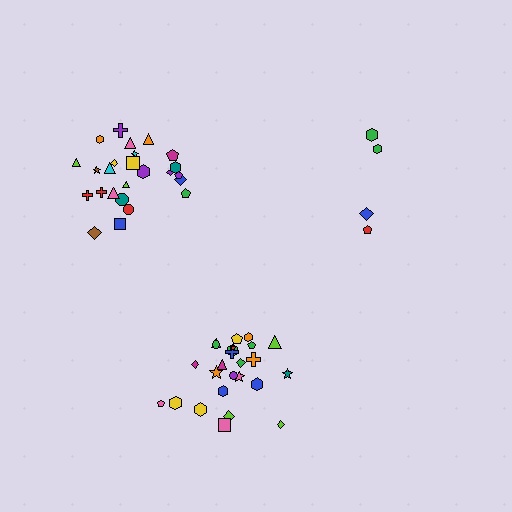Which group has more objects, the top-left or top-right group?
The top-left group.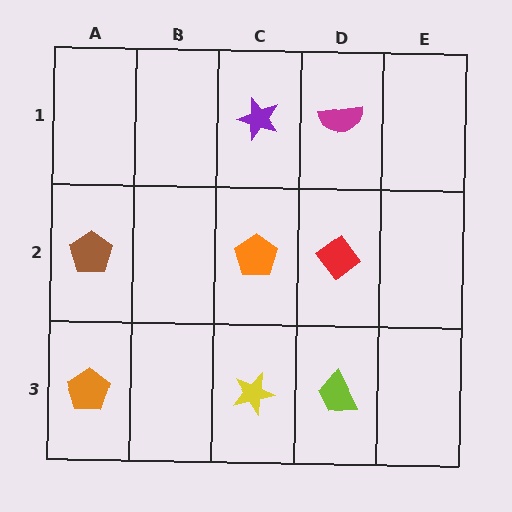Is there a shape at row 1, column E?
No, that cell is empty.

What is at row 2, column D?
A red diamond.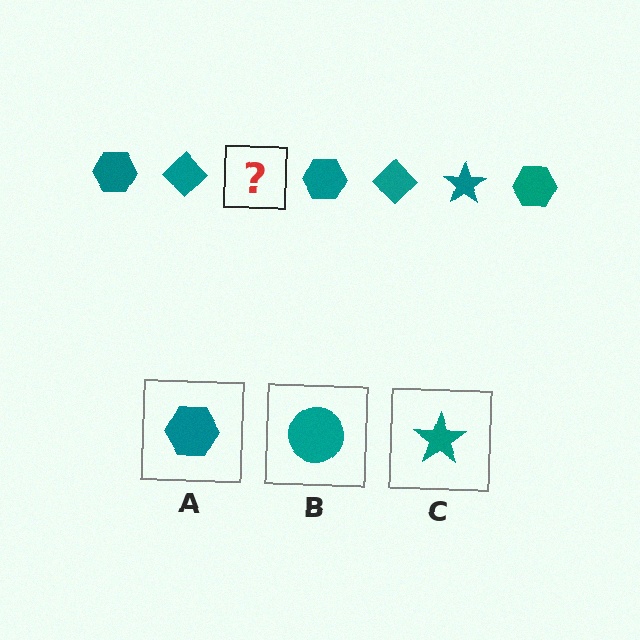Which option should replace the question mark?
Option C.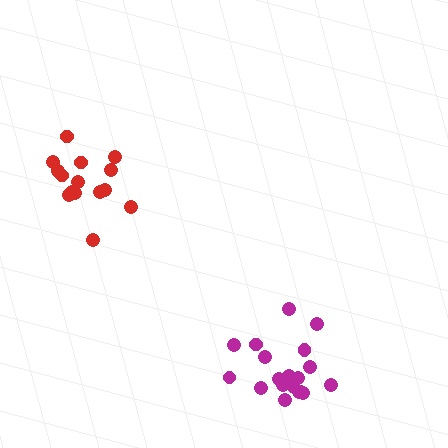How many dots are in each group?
Group 1: 15 dots, Group 2: 19 dots (34 total).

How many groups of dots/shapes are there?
There are 2 groups.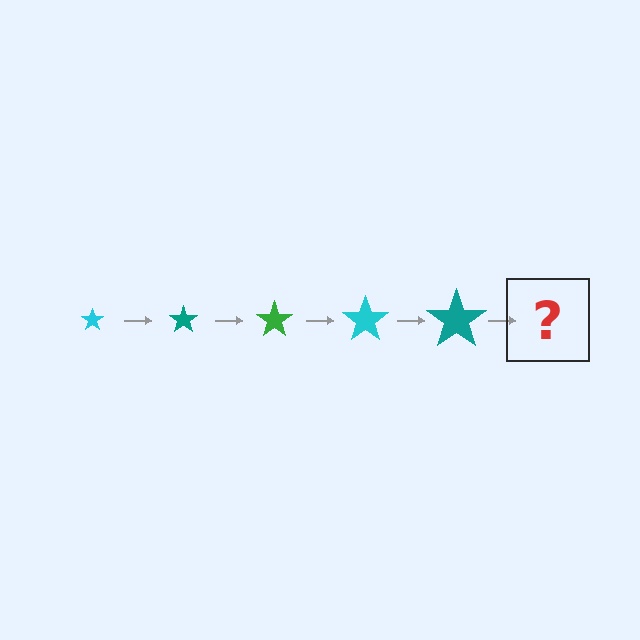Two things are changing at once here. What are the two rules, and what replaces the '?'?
The two rules are that the star grows larger each step and the color cycles through cyan, teal, and green. The '?' should be a green star, larger than the previous one.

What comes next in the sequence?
The next element should be a green star, larger than the previous one.